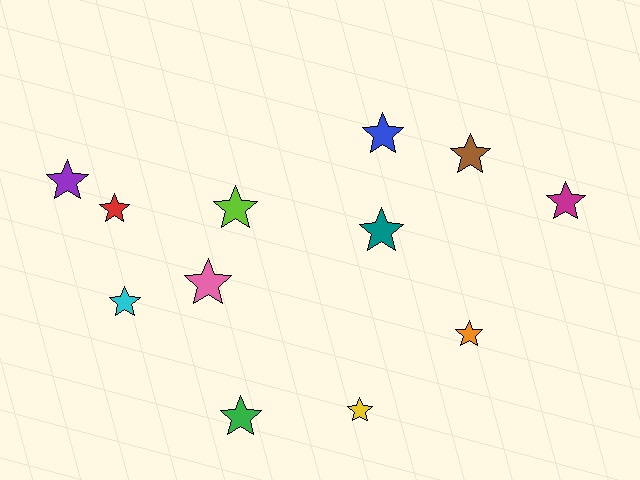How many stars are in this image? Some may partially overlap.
There are 12 stars.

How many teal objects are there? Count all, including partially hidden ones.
There is 1 teal object.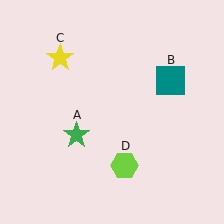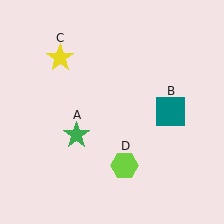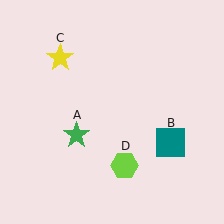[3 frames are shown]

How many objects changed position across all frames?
1 object changed position: teal square (object B).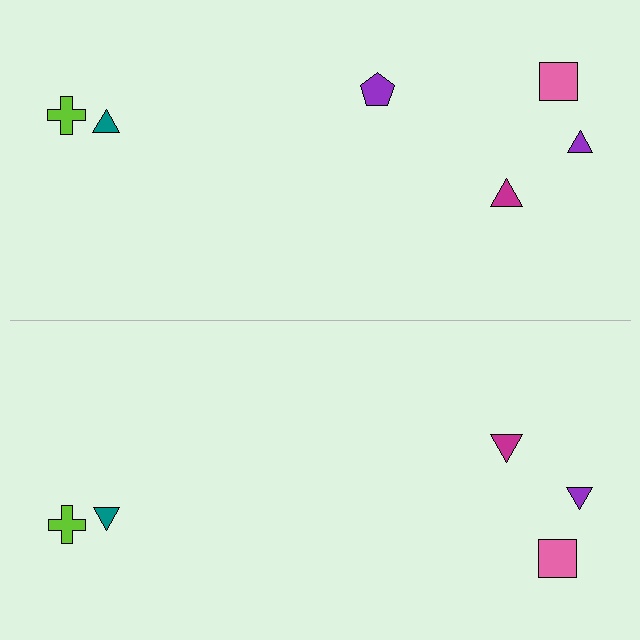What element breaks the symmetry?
A purple pentagon is missing from the bottom side.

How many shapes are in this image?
There are 11 shapes in this image.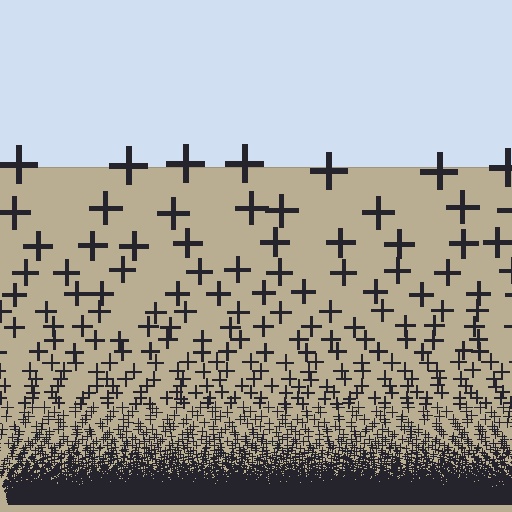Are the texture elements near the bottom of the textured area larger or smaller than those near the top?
Smaller. The gradient is inverted — elements near the bottom are smaller and denser.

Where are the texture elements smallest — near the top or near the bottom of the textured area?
Near the bottom.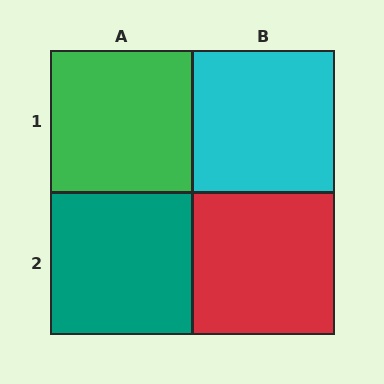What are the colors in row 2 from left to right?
Teal, red.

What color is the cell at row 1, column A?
Green.